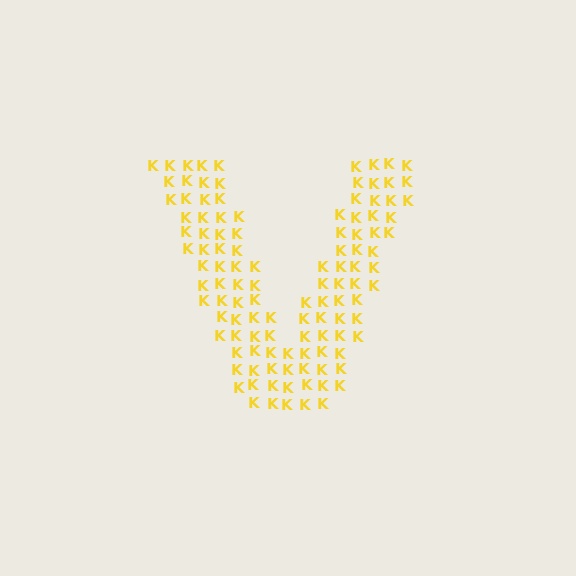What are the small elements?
The small elements are letter K's.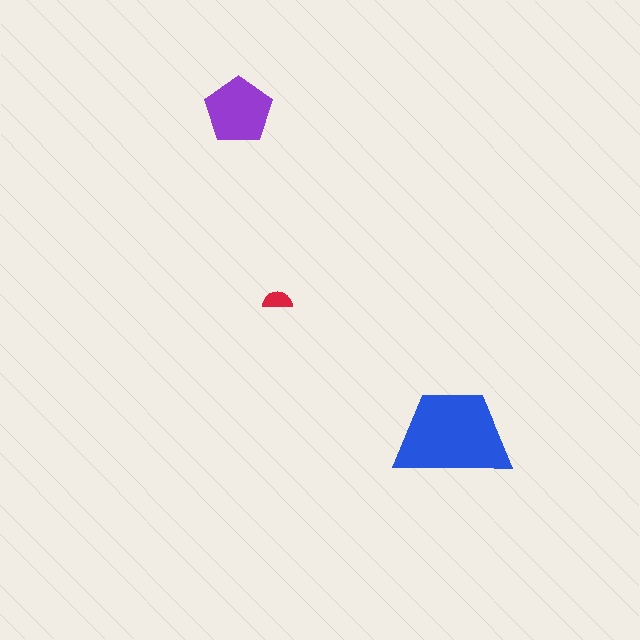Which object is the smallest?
The red semicircle.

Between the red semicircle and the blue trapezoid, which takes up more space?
The blue trapezoid.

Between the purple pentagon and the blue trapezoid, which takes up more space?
The blue trapezoid.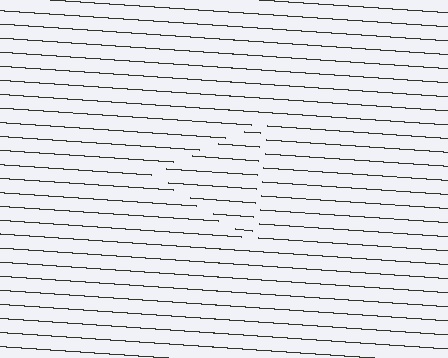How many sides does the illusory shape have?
3 sides — the line-ends trace a triangle.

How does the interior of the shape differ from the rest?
The interior of the shape contains the same grating, shifted by half a period — the contour is defined by the phase discontinuity where line-ends from the inner and outer gratings abut.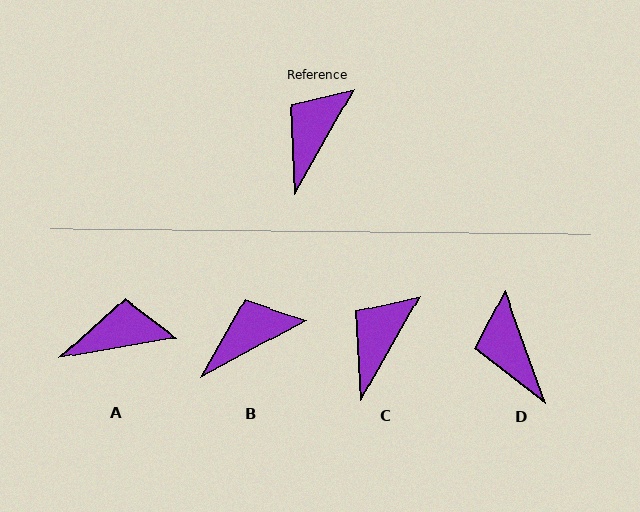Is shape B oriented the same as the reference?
No, it is off by about 32 degrees.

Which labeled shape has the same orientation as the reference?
C.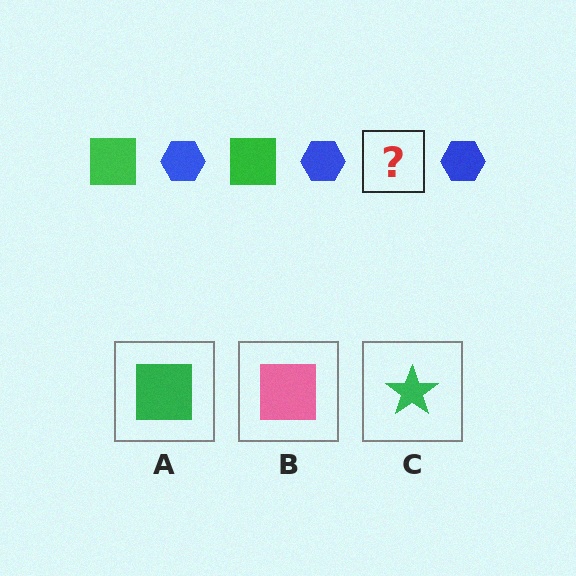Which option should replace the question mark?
Option A.